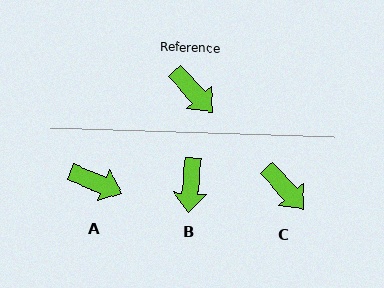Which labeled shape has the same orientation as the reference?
C.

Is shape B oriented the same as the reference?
No, it is off by about 48 degrees.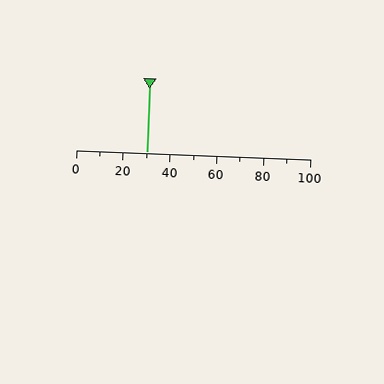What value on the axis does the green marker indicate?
The marker indicates approximately 30.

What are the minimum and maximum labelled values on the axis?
The axis runs from 0 to 100.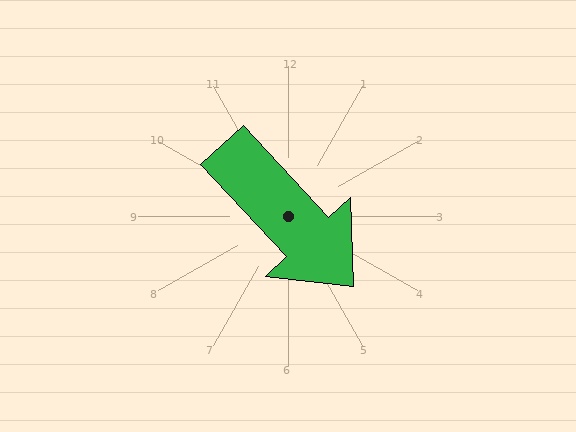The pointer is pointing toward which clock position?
Roughly 5 o'clock.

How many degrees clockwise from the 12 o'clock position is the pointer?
Approximately 137 degrees.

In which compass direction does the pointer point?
Southeast.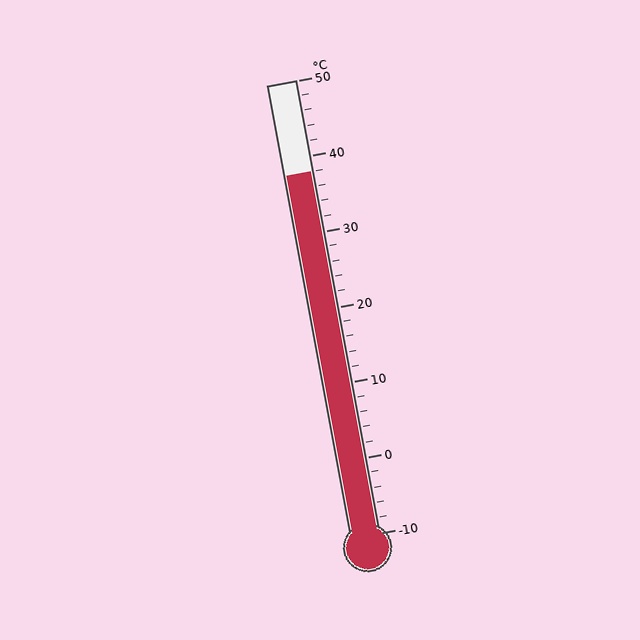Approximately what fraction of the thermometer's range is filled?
The thermometer is filled to approximately 80% of its range.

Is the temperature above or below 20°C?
The temperature is above 20°C.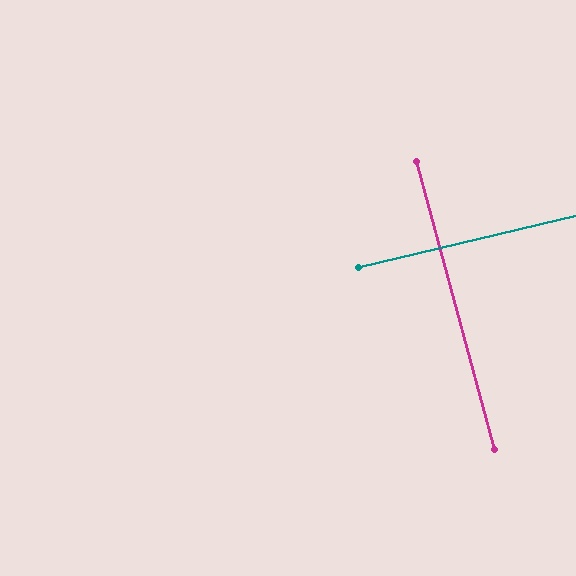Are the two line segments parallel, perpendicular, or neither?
Perpendicular — they meet at approximately 88°.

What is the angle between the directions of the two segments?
Approximately 88 degrees.